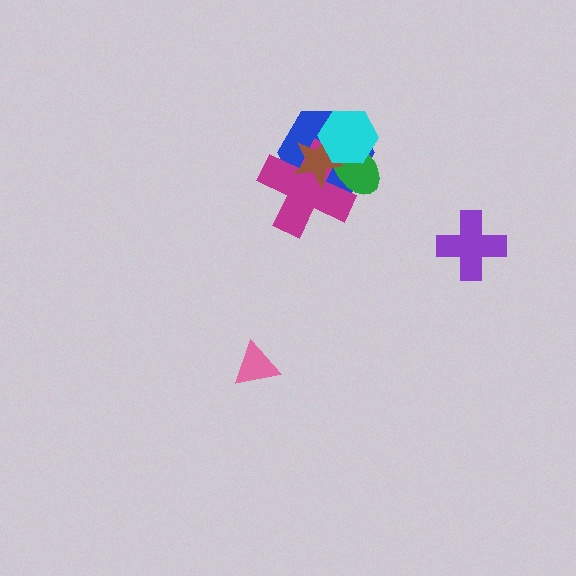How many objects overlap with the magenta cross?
4 objects overlap with the magenta cross.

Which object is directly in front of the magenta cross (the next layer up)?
The brown star is directly in front of the magenta cross.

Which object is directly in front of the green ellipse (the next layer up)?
The magenta cross is directly in front of the green ellipse.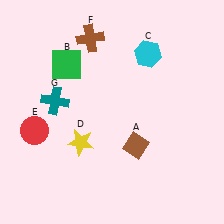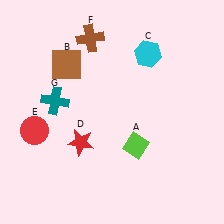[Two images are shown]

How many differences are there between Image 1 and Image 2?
There are 3 differences between the two images.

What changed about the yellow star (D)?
In Image 1, D is yellow. In Image 2, it changed to red.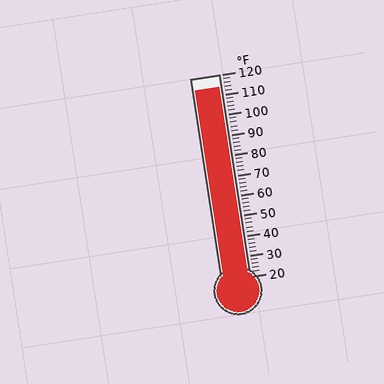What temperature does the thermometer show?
The thermometer shows approximately 114°F.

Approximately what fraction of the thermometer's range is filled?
The thermometer is filled to approximately 95% of its range.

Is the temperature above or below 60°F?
The temperature is above 60°F.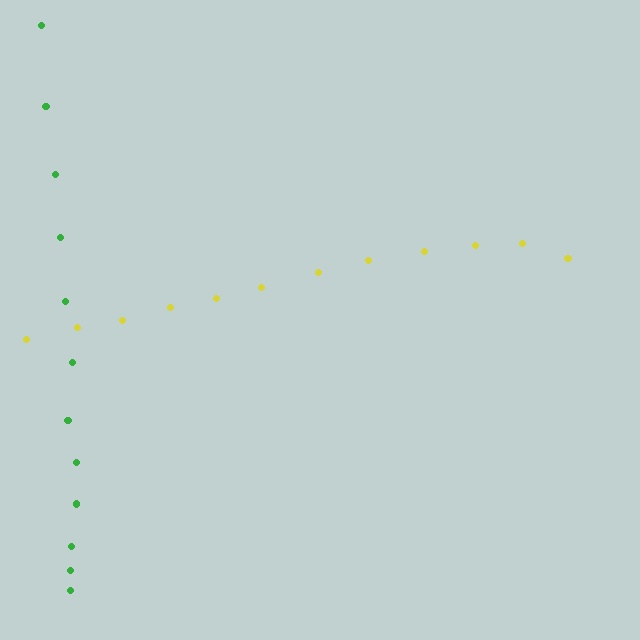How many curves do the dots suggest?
There are 2 distinct paths.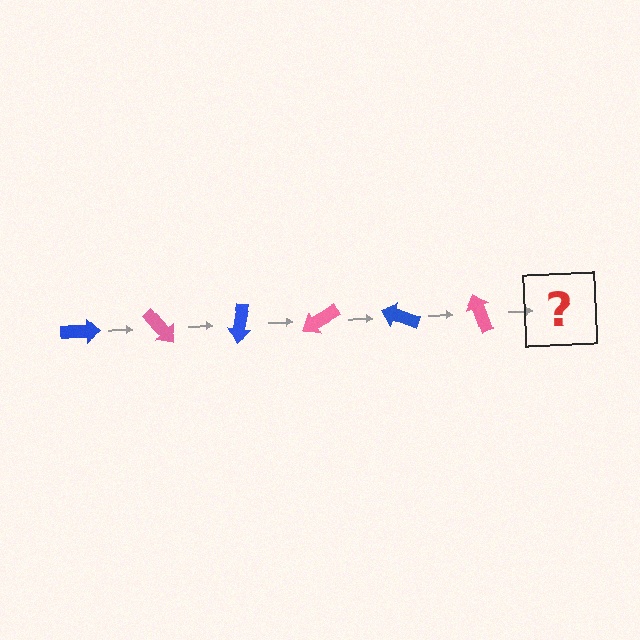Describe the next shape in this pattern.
It should be a blue arrow, rotated 300 degrees from the start.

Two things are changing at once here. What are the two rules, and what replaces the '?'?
The two rules are that it rotates 50 degrees each step and the color cycles through blue and pink. The '?' should be a blue arrow, rotated 300 degrees from the start.